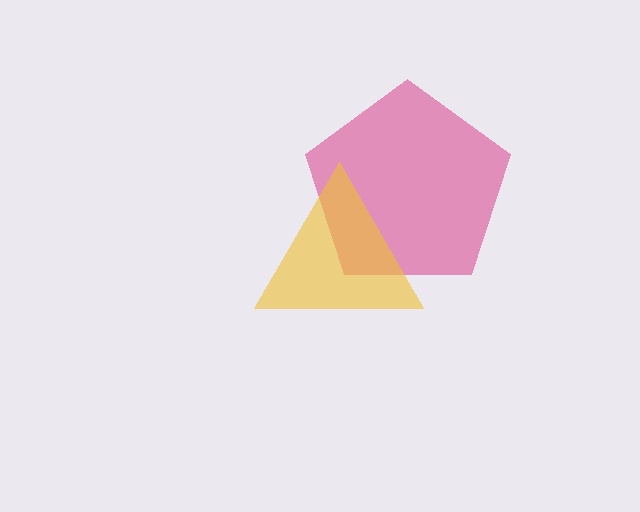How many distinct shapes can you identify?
There are 2 distinct shapes: a pink pentagon, a yellow triangle.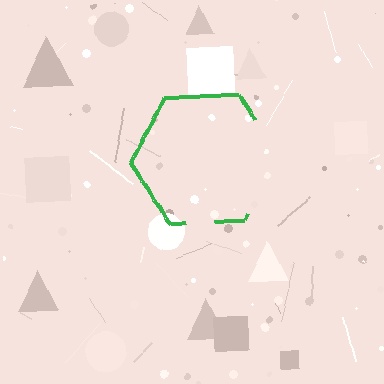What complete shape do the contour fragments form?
The contour fragments form a hexagon.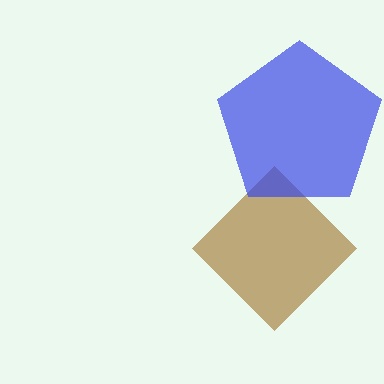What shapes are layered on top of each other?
The layered shapes are: a brown diamond, a blue pentagon.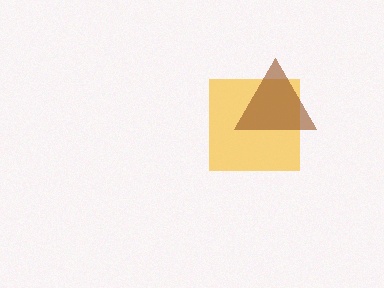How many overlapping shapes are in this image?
There are 2 overlapping shapes in the image.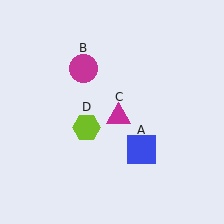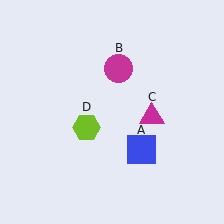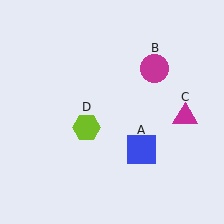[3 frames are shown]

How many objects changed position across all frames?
2 objects changed position: magenta circle (object B), magenta triangle (object C).